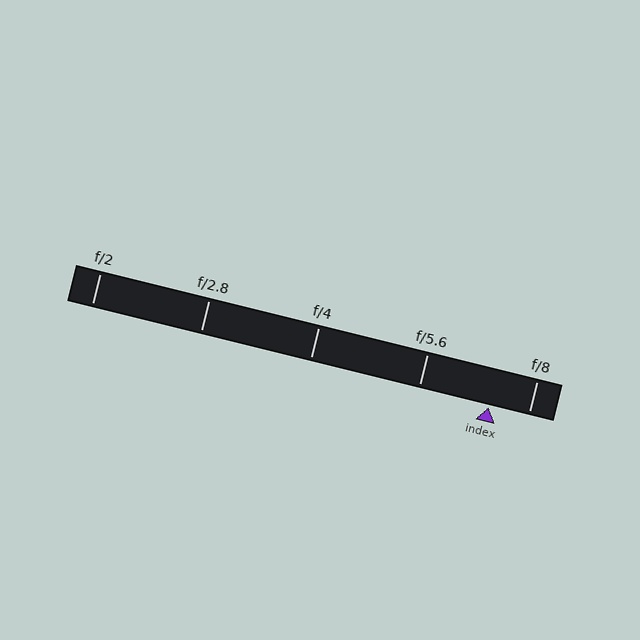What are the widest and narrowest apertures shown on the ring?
The widest aperture shown is f/2 and the narrowest is f/8.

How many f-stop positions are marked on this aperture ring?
There are 5 f-stop positions marked.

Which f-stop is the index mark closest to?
The index mark is closest to f/8.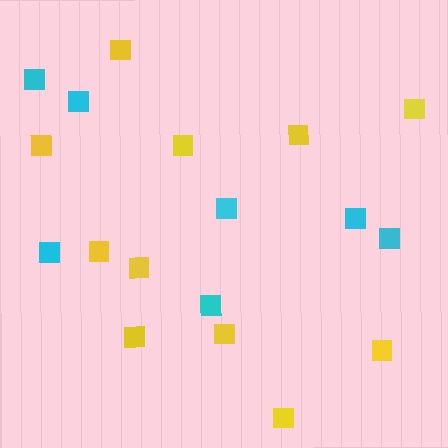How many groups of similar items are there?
There are 2 groups: one group of yellow squares (11) and one group of cyan squares (7).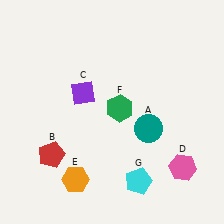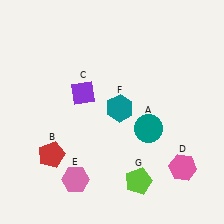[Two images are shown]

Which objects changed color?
E changed from orange to pink. F changed from green to teal. G changed from cyan to lime.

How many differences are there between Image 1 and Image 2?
There are 3 differences between the two images.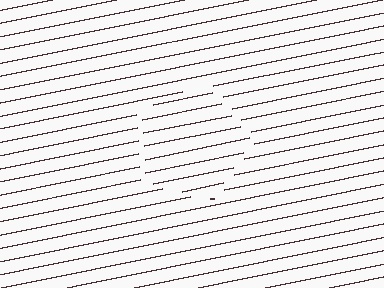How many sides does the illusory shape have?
5 sides — the line-ends trace a pentagon.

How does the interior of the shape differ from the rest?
The interior of the shape contains the same grating, shifted by half a period — the contour is defined by the phase discontinuity where line-ends from the inner and outer gratings abut.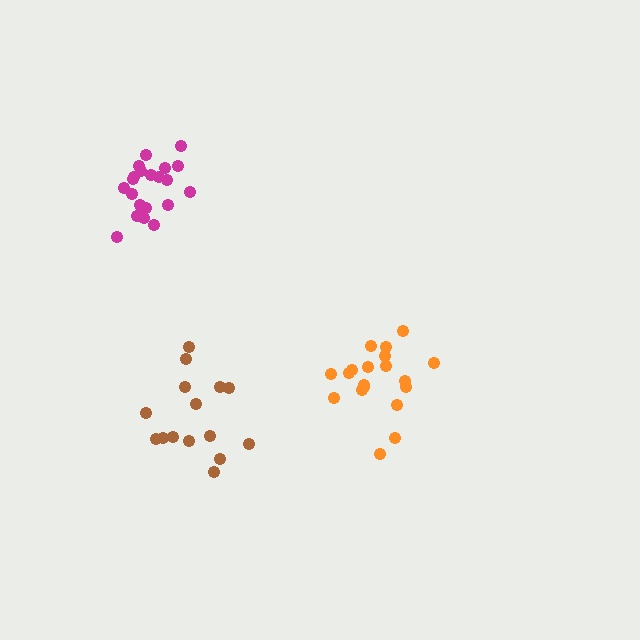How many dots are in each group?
Group 1: 19 dots, Group 2: 21 dots, Group 3: 15 dots (55 total).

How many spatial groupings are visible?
There are 3 spatial groupings.